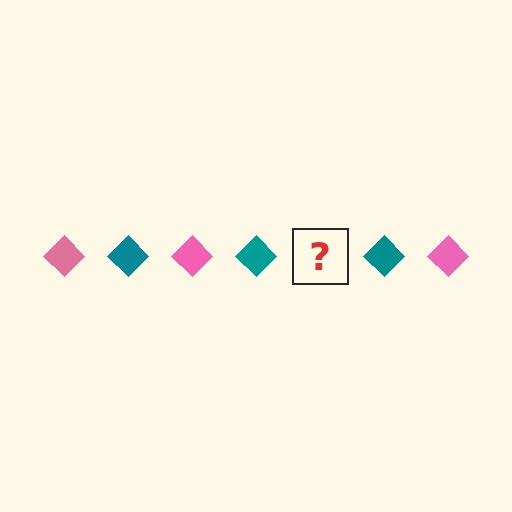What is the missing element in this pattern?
The missing element is a pink diamond.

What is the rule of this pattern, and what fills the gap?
The rule is that the pattern cycles through pink, teal diamonds. The gap should be filled with a pink diamond.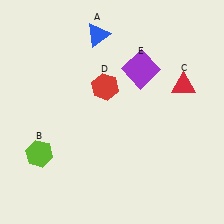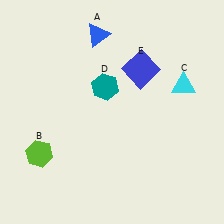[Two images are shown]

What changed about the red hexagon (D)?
In Image 1, D is red. In Image 2, it changed to teal.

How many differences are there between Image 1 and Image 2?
There are 3 differences between the two images.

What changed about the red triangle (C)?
In Image 1, C is red. In Image 2, it changed to cyan.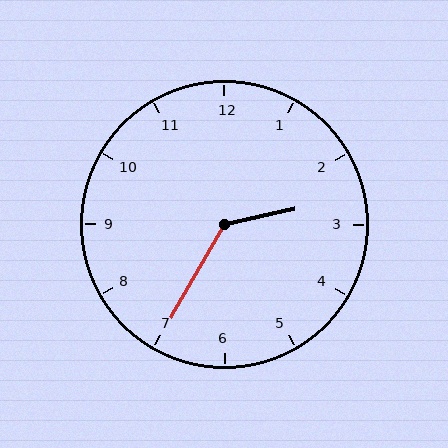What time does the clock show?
2:35.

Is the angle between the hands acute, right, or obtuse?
It is obtuse.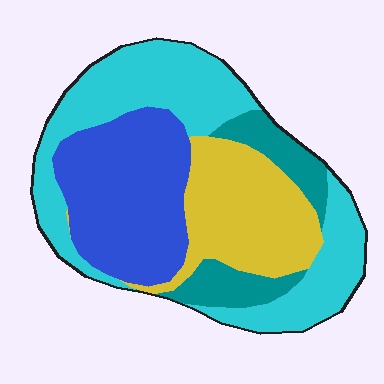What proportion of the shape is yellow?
Yellow takes up about one fifth (1/5) of the shape.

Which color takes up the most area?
Cyan, at roughly 35%.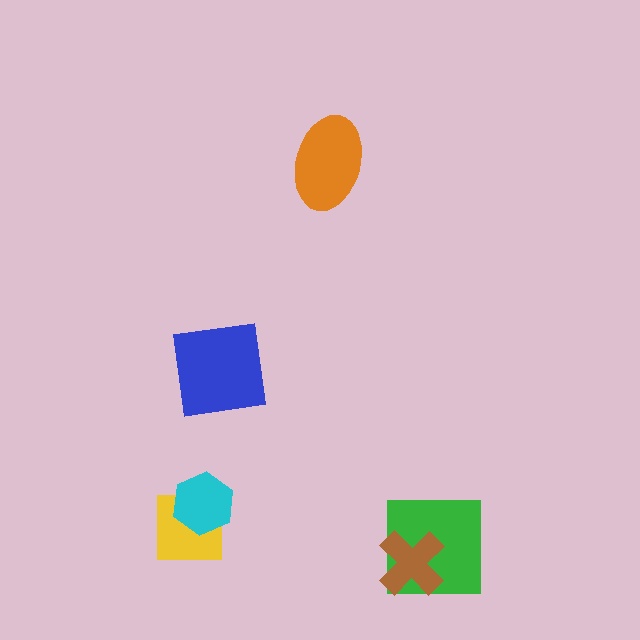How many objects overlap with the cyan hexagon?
1 object overlaps with the cyan hexagon.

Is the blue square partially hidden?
No, no other shape covers it.